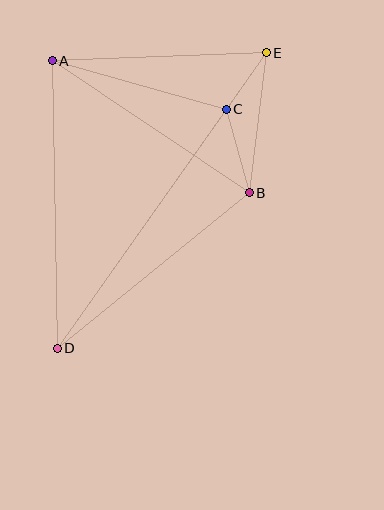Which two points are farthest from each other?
Points D and E are farthest from each other.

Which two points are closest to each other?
Points C and E are closest to each other.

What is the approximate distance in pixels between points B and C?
The distance between B and C is approximately 87 pixels.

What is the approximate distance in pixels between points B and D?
The distance between B and D is approximately 247 pixels.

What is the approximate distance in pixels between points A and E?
The distance between A and E is approximately 214 pixels.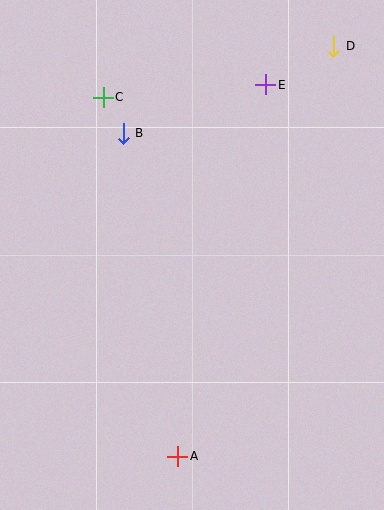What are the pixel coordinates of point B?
Point B is at (123, 133).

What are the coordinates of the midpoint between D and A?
The midpoint between D and A is at (256, 251).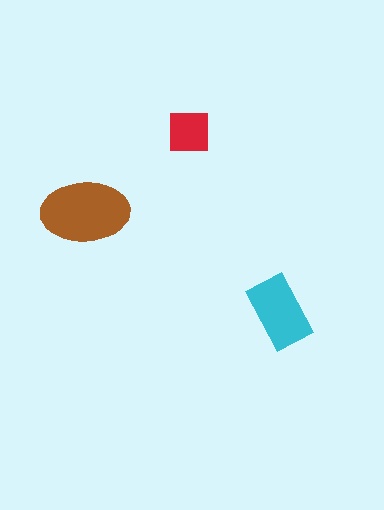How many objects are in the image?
There are 3 objects in the image.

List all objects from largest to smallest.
The brown ellipse, the cyan rectangle, the red square.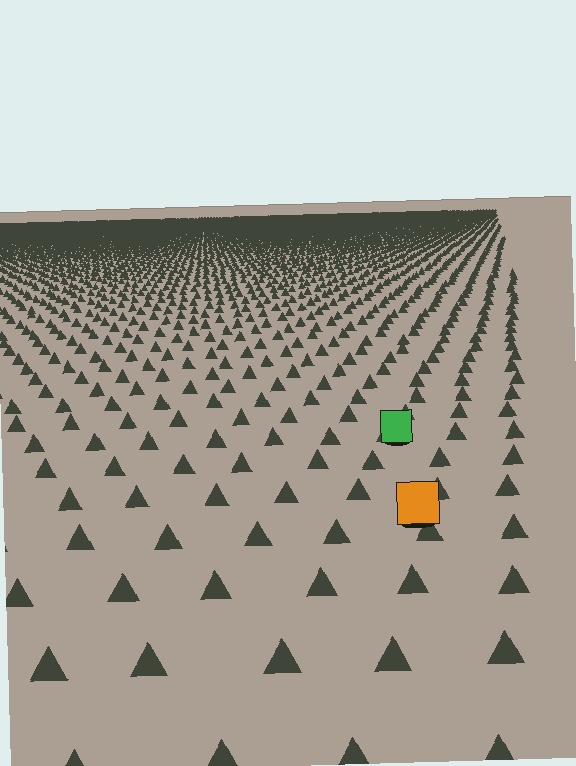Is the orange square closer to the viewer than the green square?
Yes. The orange square is closer — you can tell from the texture gradient: the ground texture is coarser near it.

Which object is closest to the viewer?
The orange square is closest. The texture marks near it are larger and more spread out.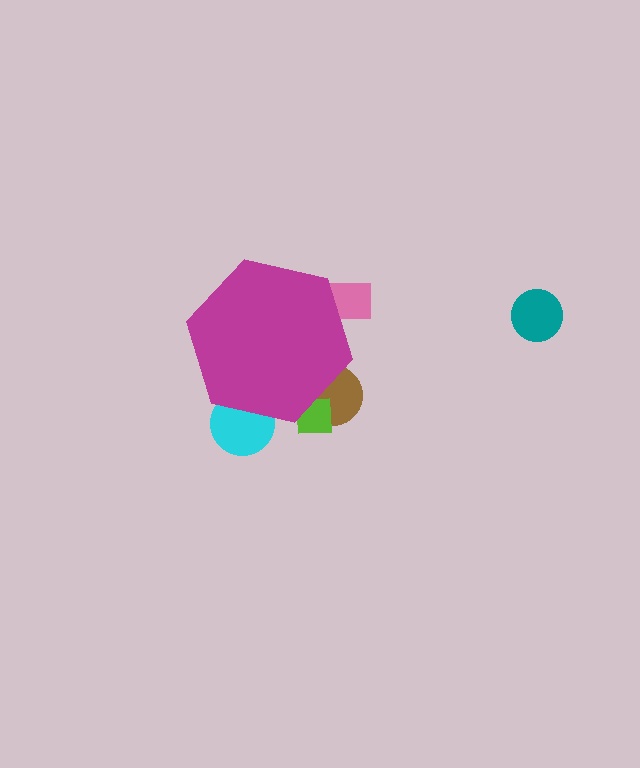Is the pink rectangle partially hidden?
Yes, the pink rectangle is partially hidden behind the magenta hexagon.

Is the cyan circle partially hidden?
Yes, the cyan circle is partially hidden behind the magenta hexagon.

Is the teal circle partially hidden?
No, the teal circle is fully visible.